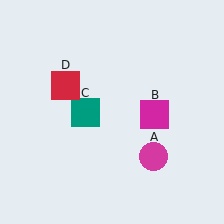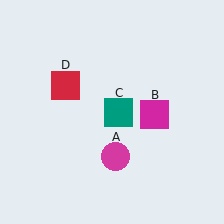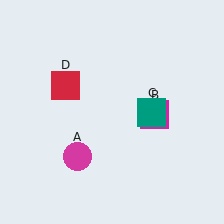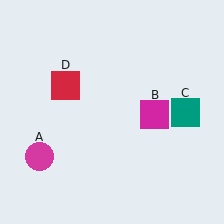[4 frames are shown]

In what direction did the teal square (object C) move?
The teal square (object C) moved right.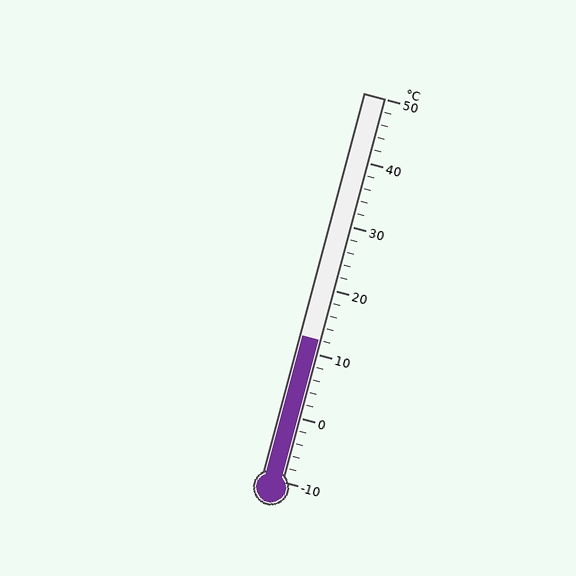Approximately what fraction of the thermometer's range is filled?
The thermometer is filled to approximately 35% of its range.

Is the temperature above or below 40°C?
The temperature is below 40°C.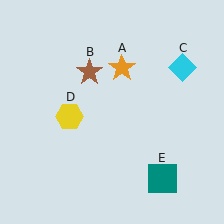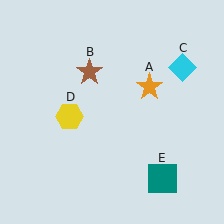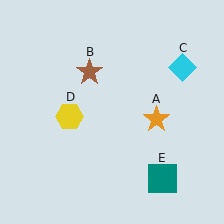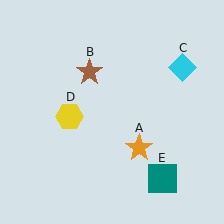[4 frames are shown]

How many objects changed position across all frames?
1 object changed position: orange star (object A).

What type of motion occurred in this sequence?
The orange star (object A) rotated clockwise around the center of the scene.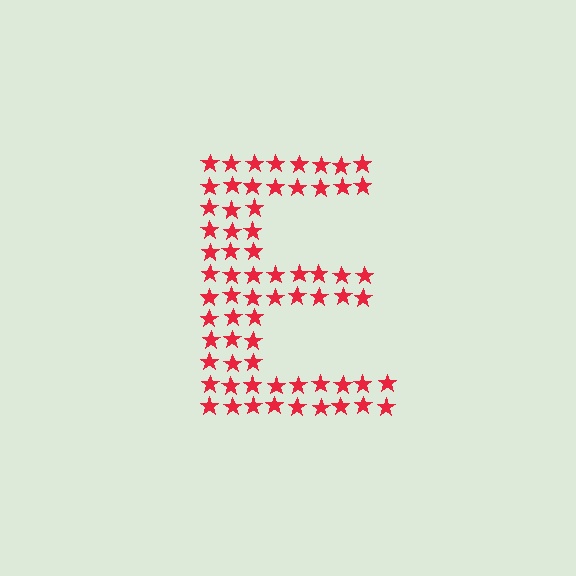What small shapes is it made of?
It is made of small stars.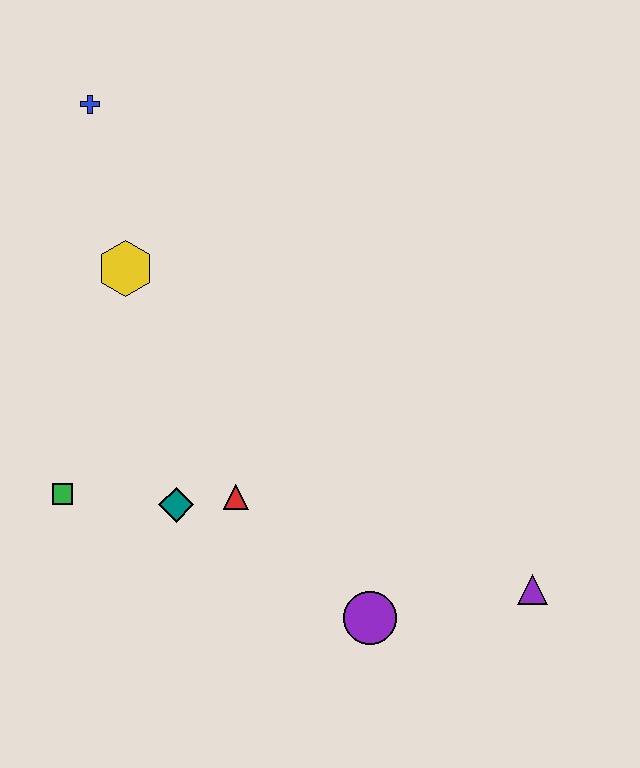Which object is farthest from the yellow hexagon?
The purple triangle is farthest from the yellow hexagon.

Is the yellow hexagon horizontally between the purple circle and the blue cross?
Yes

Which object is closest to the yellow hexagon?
The blue cross is closest to the yellow hexagon.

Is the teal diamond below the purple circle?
No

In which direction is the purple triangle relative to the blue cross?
The purple triangle is below the blue cross.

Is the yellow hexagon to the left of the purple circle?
Yes